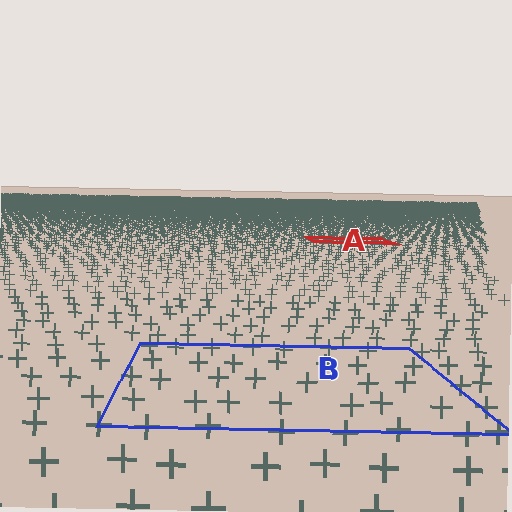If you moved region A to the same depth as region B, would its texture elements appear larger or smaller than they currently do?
They would appear larger. At a closer depth, the same texture elements are projected at a bigger on-screen size.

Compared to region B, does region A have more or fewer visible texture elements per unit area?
Region A has more texture elements per unit area — they are packed more densely because it is farther away.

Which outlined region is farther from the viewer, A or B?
Region A is farther from the viewer — the texture elements inside it appear smaller and more densely packed.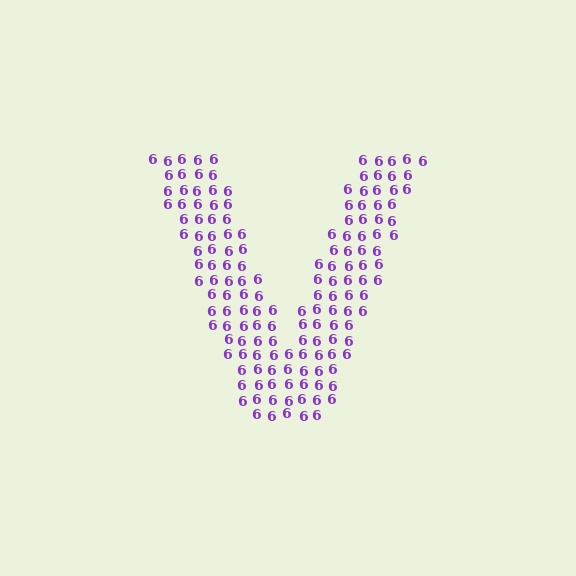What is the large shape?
The large shape is the letter V.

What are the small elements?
The small elements are digit 6's.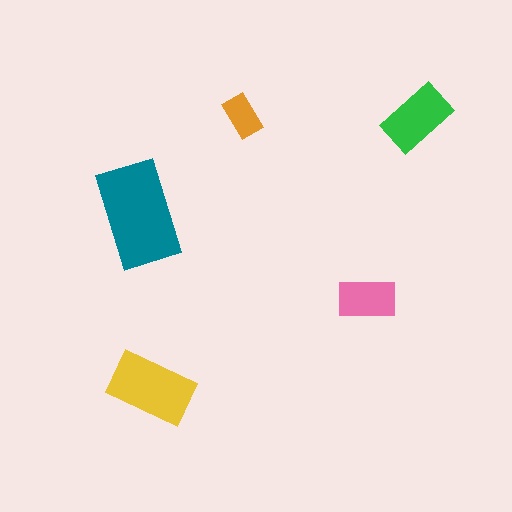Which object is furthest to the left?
The teal rectangle is leftmost.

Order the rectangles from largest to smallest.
the teal one, the yellow one, the green one, the pink one, the orange one.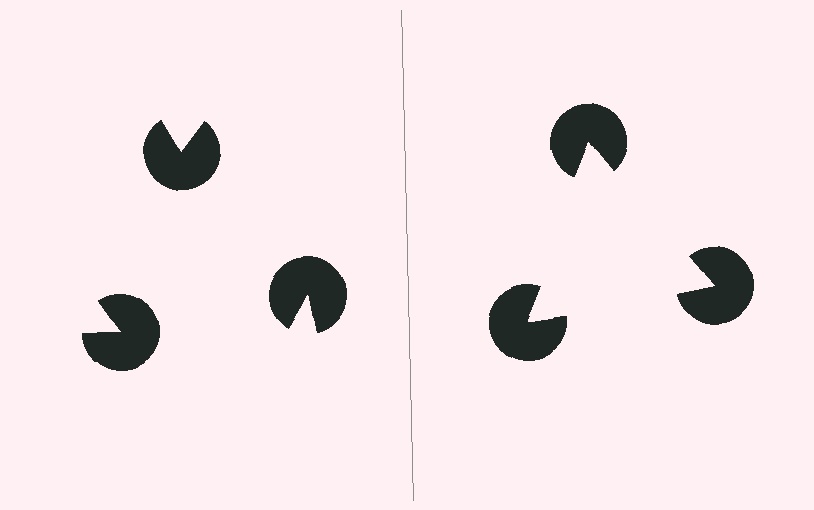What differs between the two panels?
The pac-man discs are positioned identically on both sides; only the wedge orientations differ. On the right they align to a triangle; on the left they are misaligned.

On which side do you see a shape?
An illusory triangle appears on the right side. On the left side the wedge cuts are rotated, so no coherent shape forms.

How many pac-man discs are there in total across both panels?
6 — 3 on each side.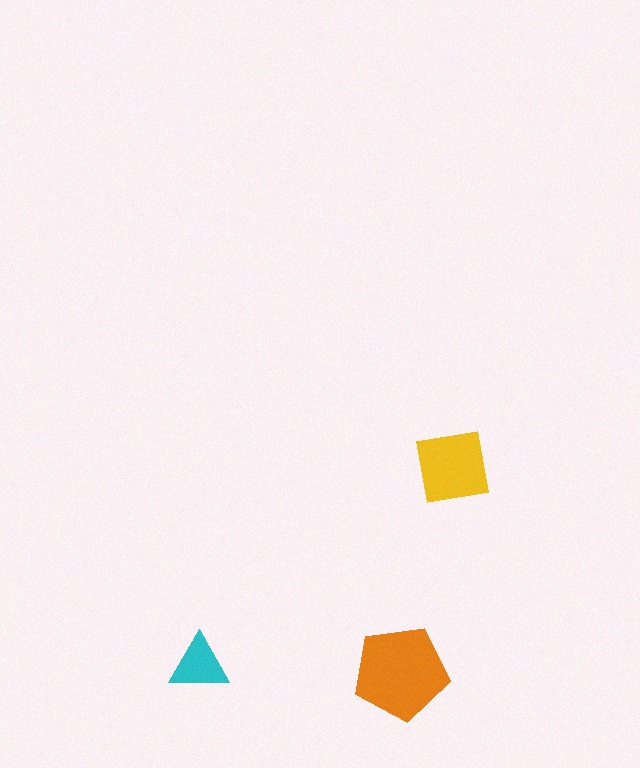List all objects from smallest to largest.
The cyan triangle, the yellow square, the orange pentagon.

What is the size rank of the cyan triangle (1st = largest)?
3rd.